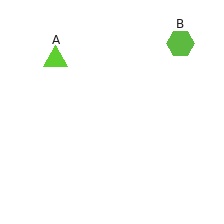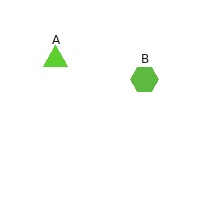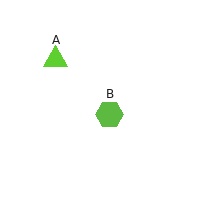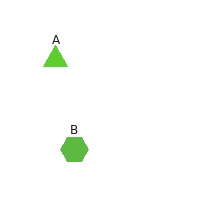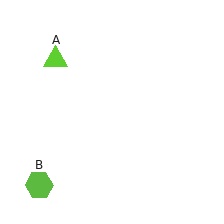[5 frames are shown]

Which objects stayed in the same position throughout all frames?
Lime triangle (object A) remained stationary.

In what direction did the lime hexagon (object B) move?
The lime hexagon (object B) moved down and to the left.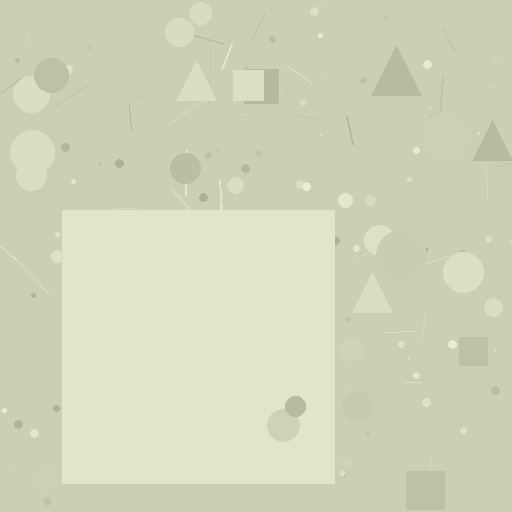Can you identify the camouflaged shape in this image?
The camouflaged shape is a square.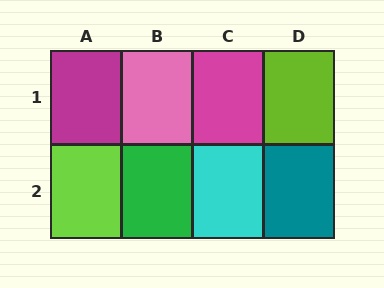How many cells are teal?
1 cell is teal.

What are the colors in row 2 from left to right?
Lime, green, cyan, teal.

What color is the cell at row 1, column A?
Magenta.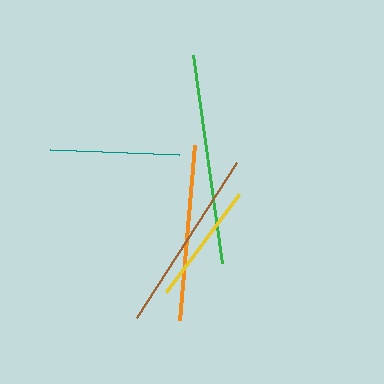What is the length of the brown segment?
The brown segment is approximately 185 pixels long.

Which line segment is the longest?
The green line is the longest at approximately 210 pixels.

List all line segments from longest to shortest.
From longest to shortest: green, brown, orange, teal, yellow.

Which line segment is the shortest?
The yellow line is the shortest at approximately 122 pixels.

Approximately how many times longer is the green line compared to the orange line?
The green line is approximately 1.2 times the length of the orange line.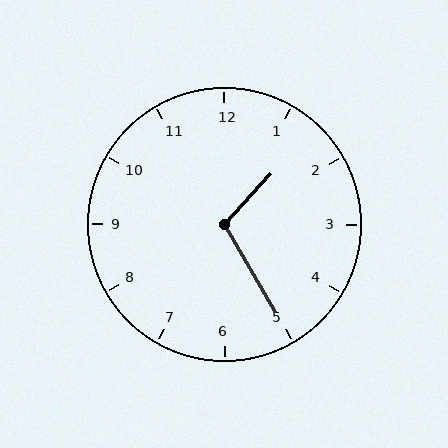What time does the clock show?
1:25.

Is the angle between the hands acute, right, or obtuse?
It is obtuse.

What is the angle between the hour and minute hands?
Approximately 108 degrees.